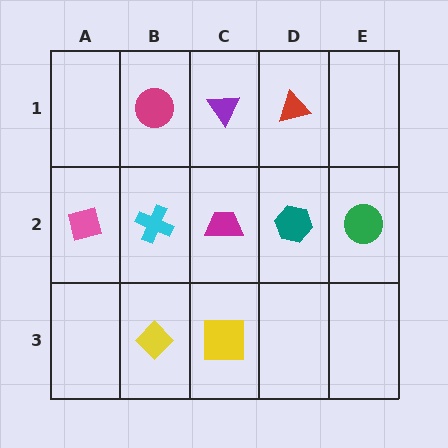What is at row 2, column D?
A teal hexagon.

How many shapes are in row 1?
3 shapes.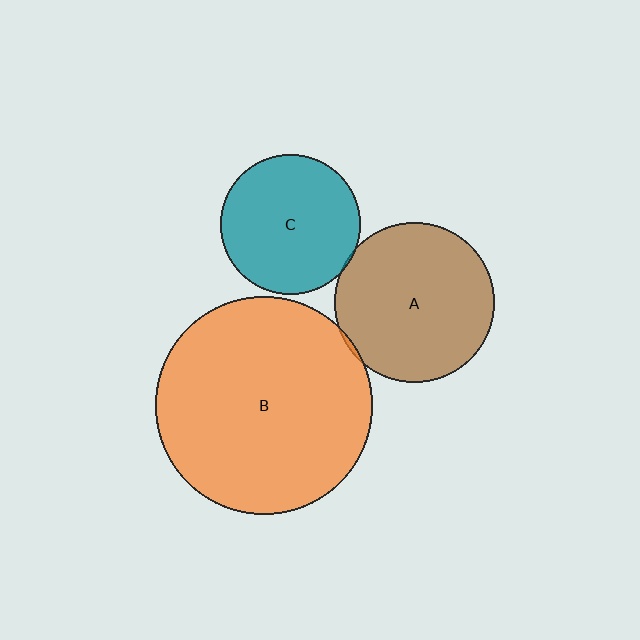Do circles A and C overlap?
Yes.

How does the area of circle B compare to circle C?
Approximately 2.4 times.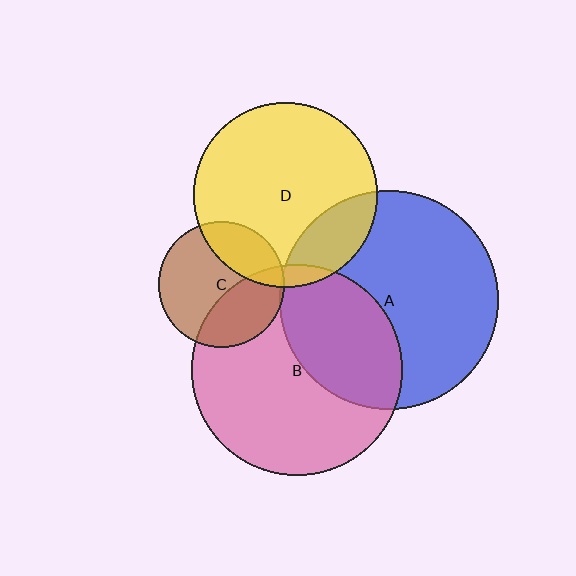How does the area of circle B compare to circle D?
Approximately 1.3 times.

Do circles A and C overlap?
Yes.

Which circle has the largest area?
Circle A (blue).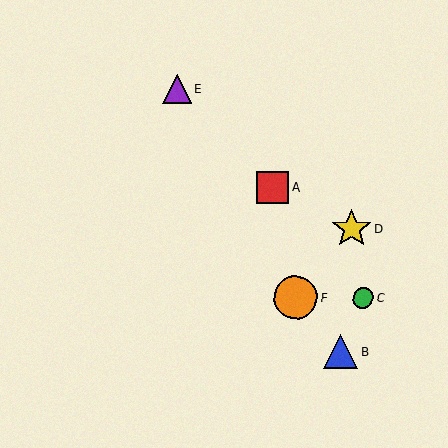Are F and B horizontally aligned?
No, F is at y≈298 and B is at y≈352.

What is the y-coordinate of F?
Object F is at y≈298.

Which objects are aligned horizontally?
Objects C, F are aligned horizontally.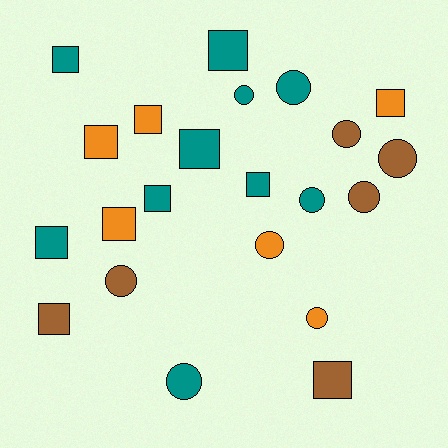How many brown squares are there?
There are 2 brown squares.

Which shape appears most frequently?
Square, with 12 objects.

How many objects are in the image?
There are 22 objects.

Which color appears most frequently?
Teal, with 10 objects.